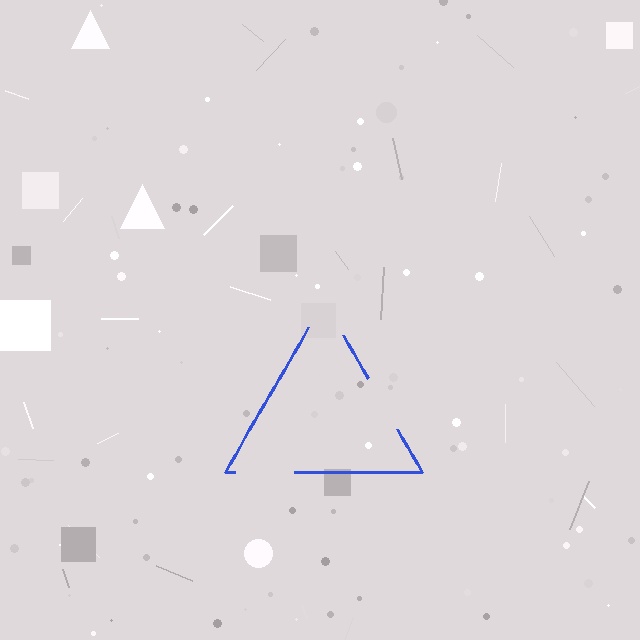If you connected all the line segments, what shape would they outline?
They would outline a triangle.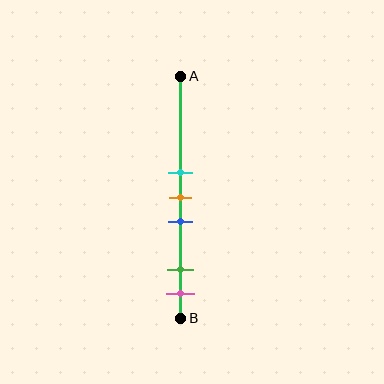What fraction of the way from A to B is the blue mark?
The blue mark is approximately 60% (0.6) of the way from A to B.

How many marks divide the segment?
There are 5 marks dividing the segment.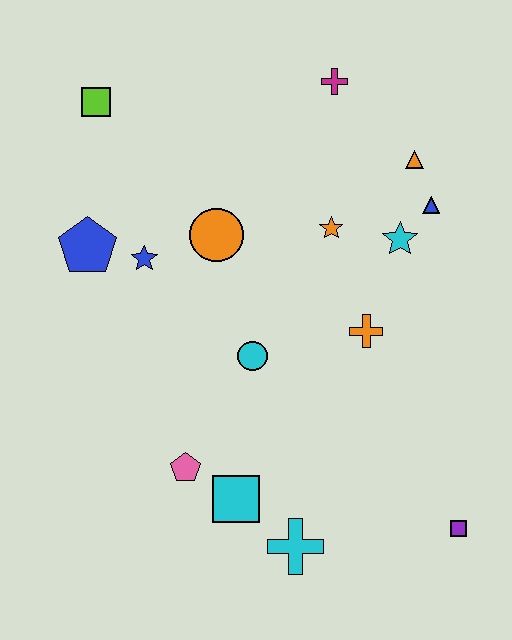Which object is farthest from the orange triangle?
The cyan cross is farthest from the orange triangle.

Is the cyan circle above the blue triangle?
No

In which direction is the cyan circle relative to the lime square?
The cyan circle is below the lime square.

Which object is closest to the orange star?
The cyan star is closest to the orange star.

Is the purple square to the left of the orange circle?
No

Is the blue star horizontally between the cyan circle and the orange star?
No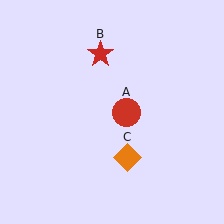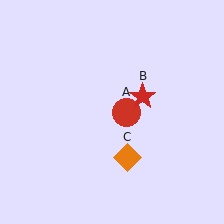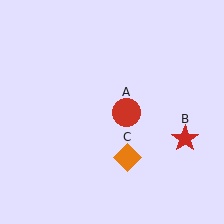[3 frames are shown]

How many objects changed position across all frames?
1 object changed position: red star (object B).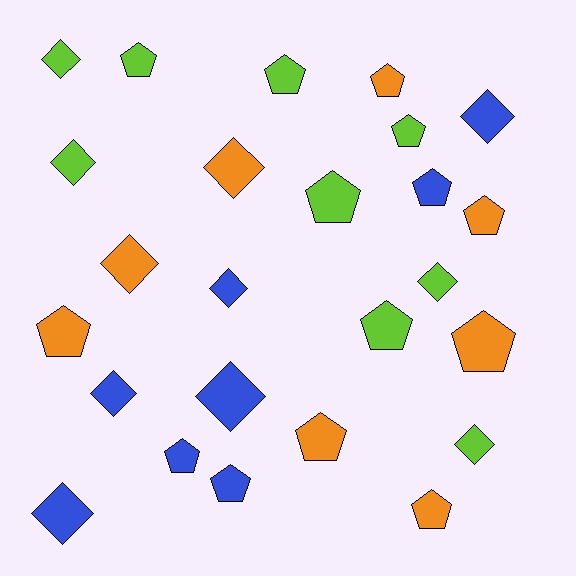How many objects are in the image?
There are 25 objects.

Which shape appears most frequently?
Pentagon, with 14 objects.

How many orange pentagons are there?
There are 6 orange pentagons.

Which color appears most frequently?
Lime, with 9 objects.